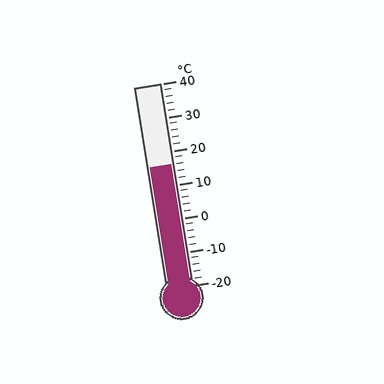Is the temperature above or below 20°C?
The temperature is below 20°C.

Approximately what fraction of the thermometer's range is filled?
The thermometer is filled to approximately 60% of its range.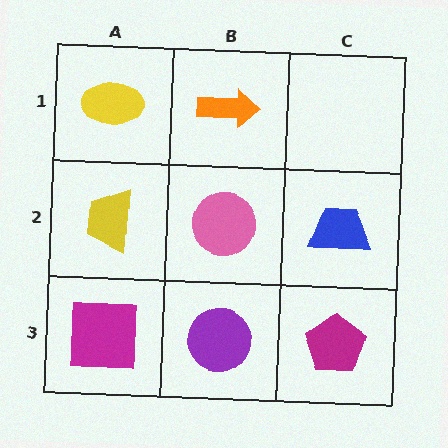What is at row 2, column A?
A yellow trapezoid.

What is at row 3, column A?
A magenta square.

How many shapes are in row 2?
3 shapes.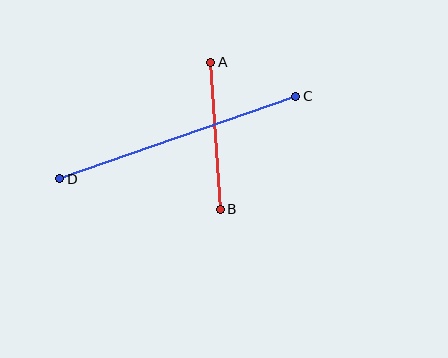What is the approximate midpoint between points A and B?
The midpoint is at approximately (215, 136) pixels.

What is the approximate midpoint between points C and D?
The midpoint is at approximately (178, 138) pixels.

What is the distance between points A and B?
The distance is approximately 148 pixels.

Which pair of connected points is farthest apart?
Points C and D are farthest apart.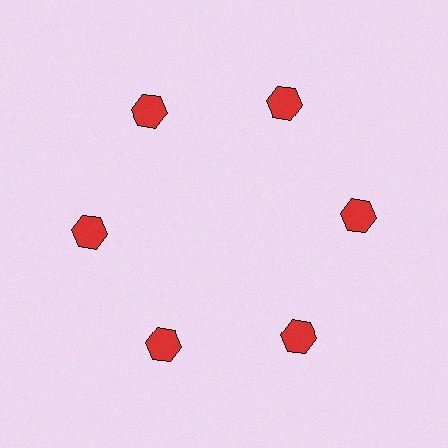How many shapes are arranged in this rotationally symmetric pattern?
There are 6 shapes, arranged in 6 groups of 1.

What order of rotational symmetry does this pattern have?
This pattern has 6-fold rotational symmetry.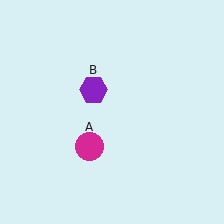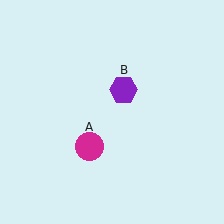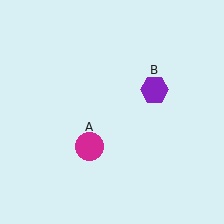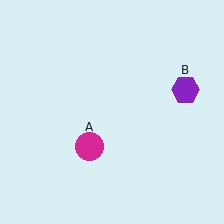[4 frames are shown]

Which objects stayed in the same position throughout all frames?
Magenta circle (object A) remained stationary.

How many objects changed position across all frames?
1 object changed position: purple hexagon (object B).